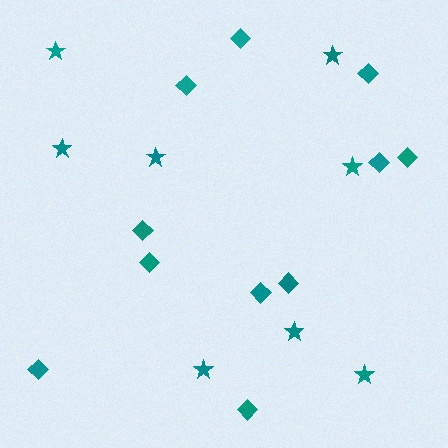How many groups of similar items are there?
There are 2 groups: one group of diamonds (11) and one group of stars (8).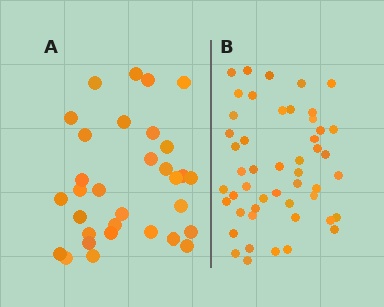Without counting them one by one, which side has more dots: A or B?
Region B (the right region) has more dots.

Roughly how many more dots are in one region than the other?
Region B has approximately 15 more dots than region A.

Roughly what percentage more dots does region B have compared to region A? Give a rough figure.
About 55% more.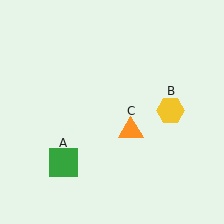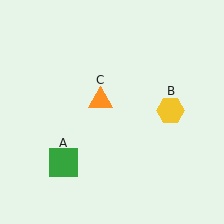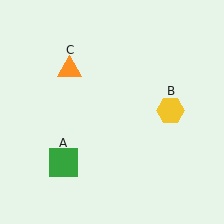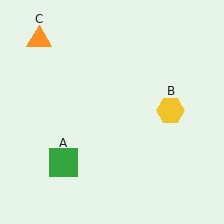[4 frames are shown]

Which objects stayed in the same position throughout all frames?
Green square (object A) and yellow hexagon (object B) remained stationary.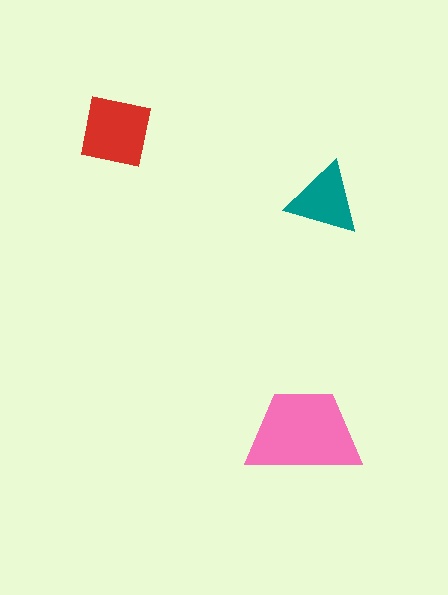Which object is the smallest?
The teal triangle.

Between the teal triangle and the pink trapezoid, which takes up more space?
The pink trapezoid.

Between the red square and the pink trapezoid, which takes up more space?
The pink trapezoid.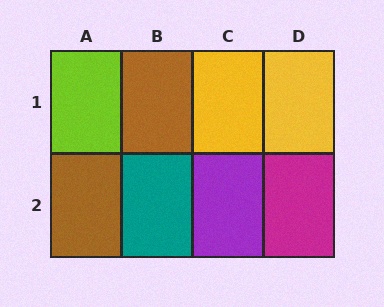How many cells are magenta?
1 cell is magenta.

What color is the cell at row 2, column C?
Purple.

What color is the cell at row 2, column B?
Teal.